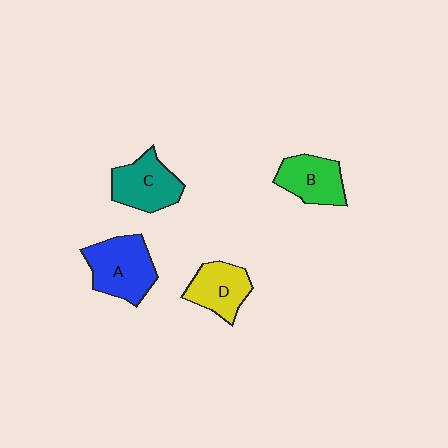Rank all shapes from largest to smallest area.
From largest to smallest: A (blue), C (teal), B (green), D (yellow).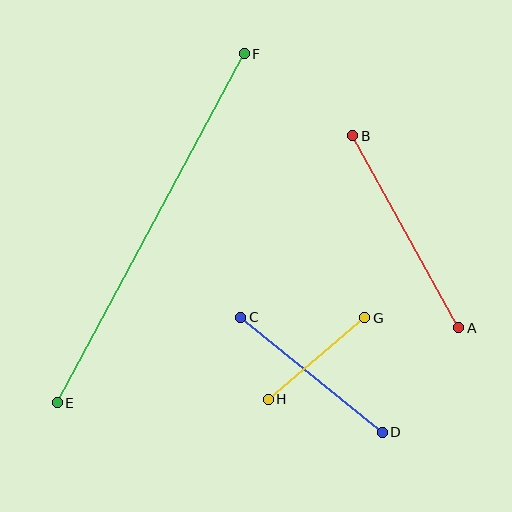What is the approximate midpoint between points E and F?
The midpoint is at approximately (151, 228) pixels.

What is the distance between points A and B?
The distance is approximately 219 pixels.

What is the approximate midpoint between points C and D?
The midpoint is at approximately (311, 375) pixels.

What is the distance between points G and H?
The distance is approximately 126 pixels.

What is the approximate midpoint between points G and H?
The midpoint is at approximately (316, 358) pixels.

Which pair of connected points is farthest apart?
Points E and F are farthest apart.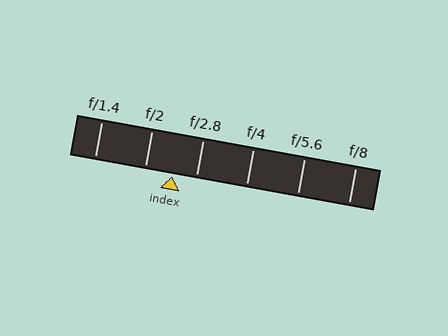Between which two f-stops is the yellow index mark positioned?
The index mark is between f/2 and f/2.8.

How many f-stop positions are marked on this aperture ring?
There are 6 f-stop positions marked.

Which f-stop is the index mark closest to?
The index mark is closest to f/2.8.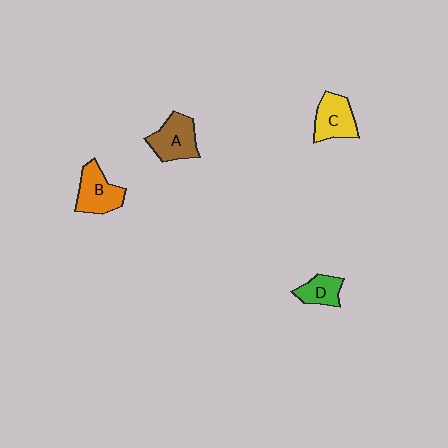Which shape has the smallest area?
Shape D (green).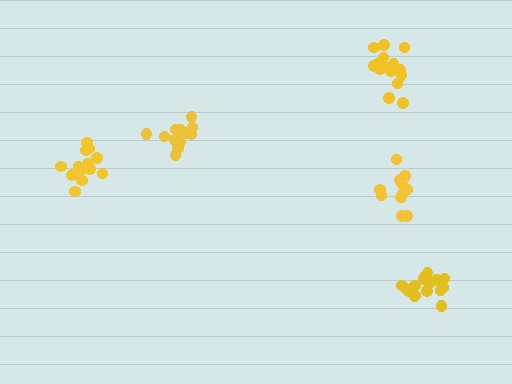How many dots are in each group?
Group 1: 14 dots, Group 2: 14 dots, Group 3: 16 dots, Group 4: 17 dots, Group 5: 13 dots (74 total).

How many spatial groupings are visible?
There are 5 spatial groupings.